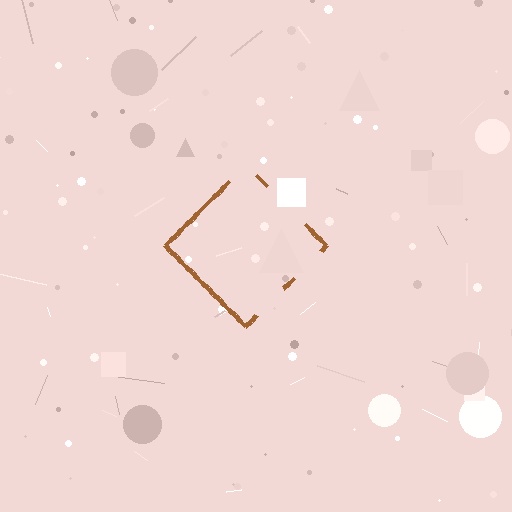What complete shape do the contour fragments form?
The contour fragments form a diamond.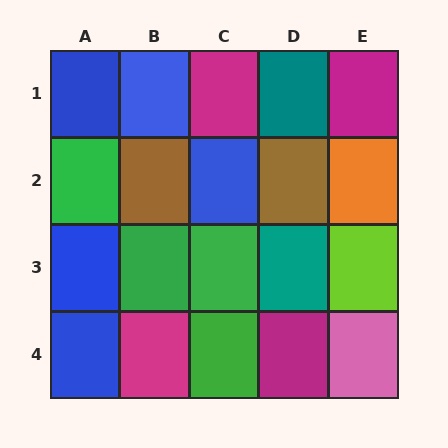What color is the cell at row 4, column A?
Blue.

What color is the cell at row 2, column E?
Orange.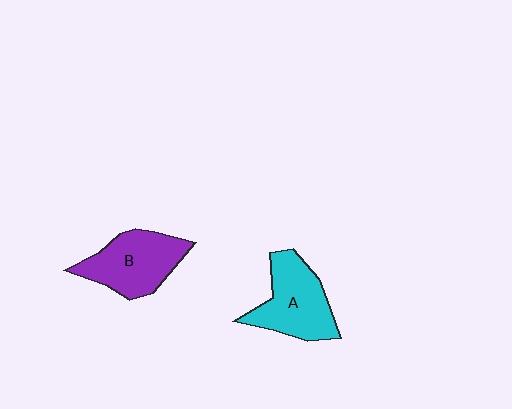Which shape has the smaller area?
Shape B (purple).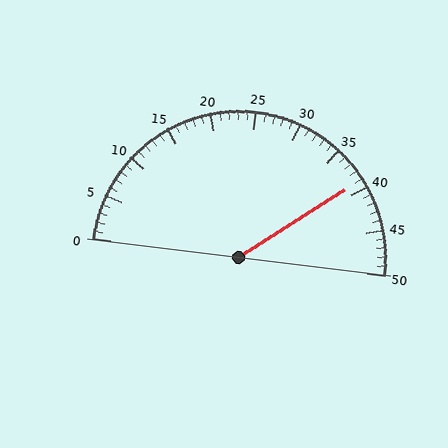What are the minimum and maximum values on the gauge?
The gauge ranges from 0 to 50.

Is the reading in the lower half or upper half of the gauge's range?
The reading is in the upper half of the range (0 to 50).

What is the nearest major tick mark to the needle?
The nearest major tick mark is 40.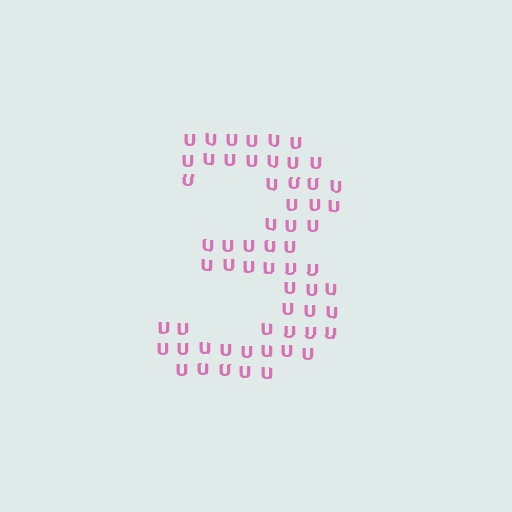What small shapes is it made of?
It is made of small letter U's.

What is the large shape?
The large shape is the digit 3.